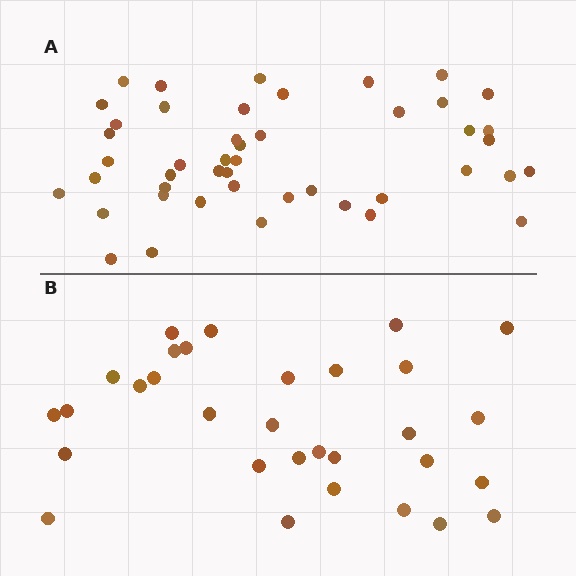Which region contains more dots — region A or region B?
Region A (the top region) has more dots.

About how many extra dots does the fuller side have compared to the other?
Region A has approximately 15 more dots than region B.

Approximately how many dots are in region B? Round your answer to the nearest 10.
About 30 dots. (The exact count is 31, which rounds to 30.)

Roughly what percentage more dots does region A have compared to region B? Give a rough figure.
About 50% more.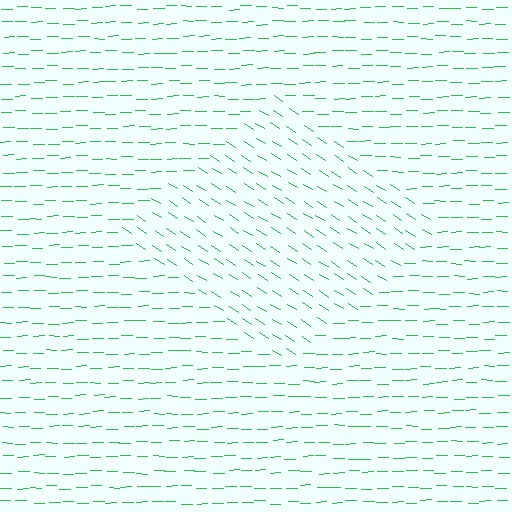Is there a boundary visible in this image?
Yes, there is a texture boundary formed by a change in line orientation.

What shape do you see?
I see a diamond.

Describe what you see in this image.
The image is filled with small green line segments. A diamond region in the image has lines oriented differently from the surrounding lines, creating a visible texture boundary.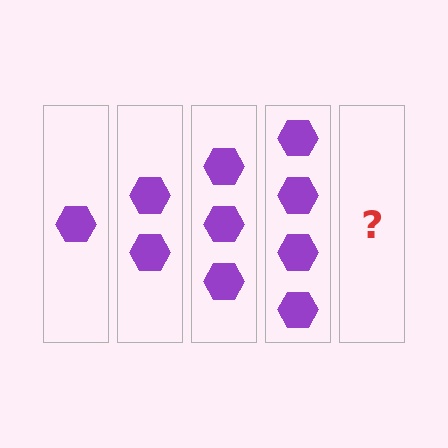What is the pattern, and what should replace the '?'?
The pattern is that each step adds one more hexagon. The '?' should be 5 hexagons.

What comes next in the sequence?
The next element should be 5 hexagons.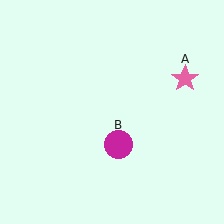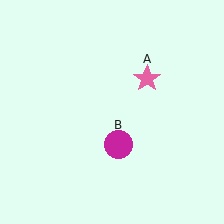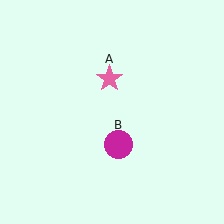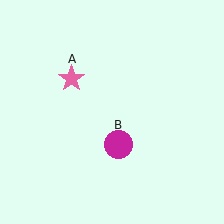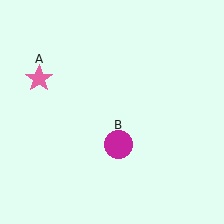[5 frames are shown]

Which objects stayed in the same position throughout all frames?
Magenta circle (object B) remained stationary.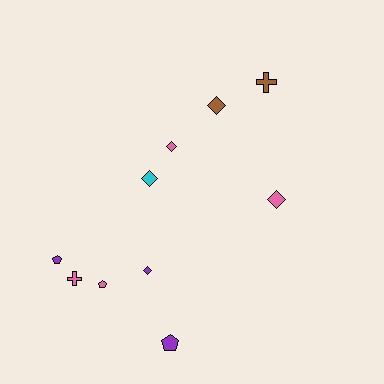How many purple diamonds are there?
There is 1 purple diamond.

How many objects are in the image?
There are 10 objects.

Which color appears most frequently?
Pink, with 4 objects.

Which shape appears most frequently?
Diamond, with 5 objects.